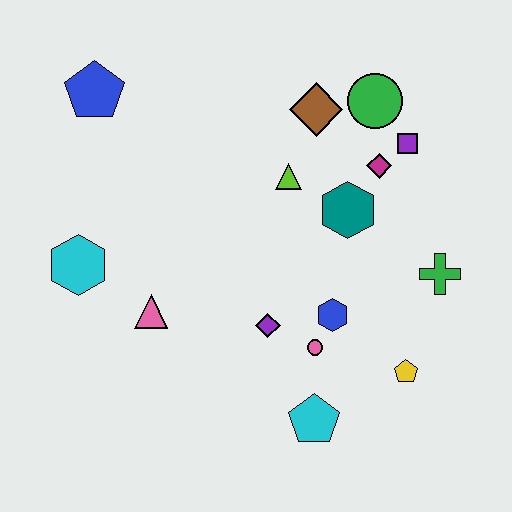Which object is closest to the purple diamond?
The pink circle is closest to the purple diamond.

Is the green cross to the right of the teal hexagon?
Yes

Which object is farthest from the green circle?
The cyan hexagon is farthest from the green circle.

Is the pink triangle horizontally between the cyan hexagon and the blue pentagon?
No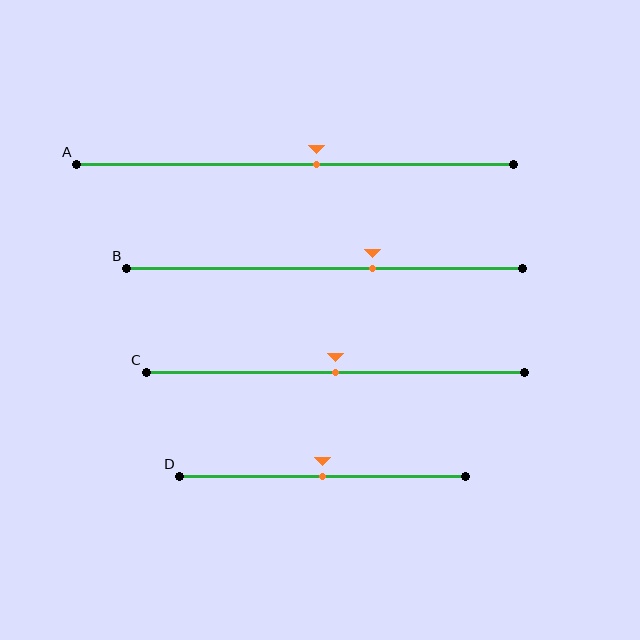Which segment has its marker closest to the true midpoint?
Segment C has its marker closest to the true midpoint.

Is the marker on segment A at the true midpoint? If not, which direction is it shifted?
No, the marker on segment A is shifted to the right by about 5% of the segment length.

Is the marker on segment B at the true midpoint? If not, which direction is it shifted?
No, the marker on segment B is shifted to the right by about 12% of the segment length.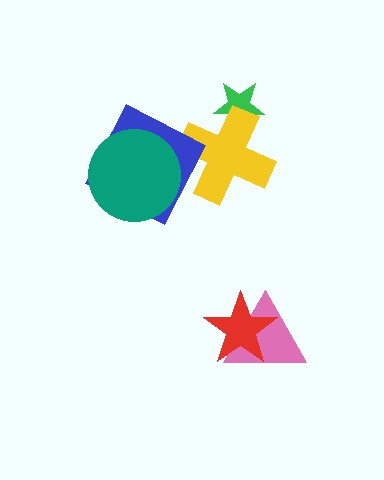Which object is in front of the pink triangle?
The red star is in front of the pink triangle.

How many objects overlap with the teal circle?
1 object overlaps with the teal circle.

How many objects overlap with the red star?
1 object overlaps with the red star.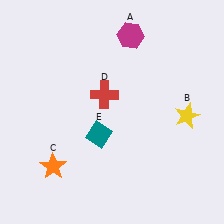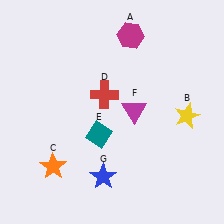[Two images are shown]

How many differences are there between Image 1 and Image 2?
There are 2 differences between the two images.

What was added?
A magenta triangle (F), a blue star (G) were added in Image 2.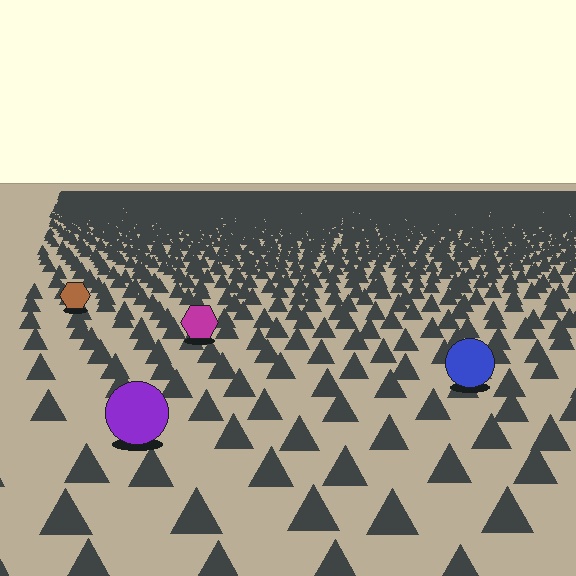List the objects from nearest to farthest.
From nearest to farthest: the purple circle, the blue circle, the magenta hexagon, the brown hexagon.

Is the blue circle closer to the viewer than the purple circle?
No. The purple circle is closer — you can tell from the texture gradient: the ground texture is coarser near it.